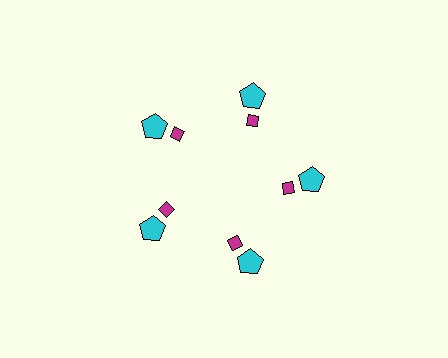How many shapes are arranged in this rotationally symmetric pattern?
There are 10 shapes, arranged in 5 groups of 2.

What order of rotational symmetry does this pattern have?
This pattern has 5-fold rotational symmetry.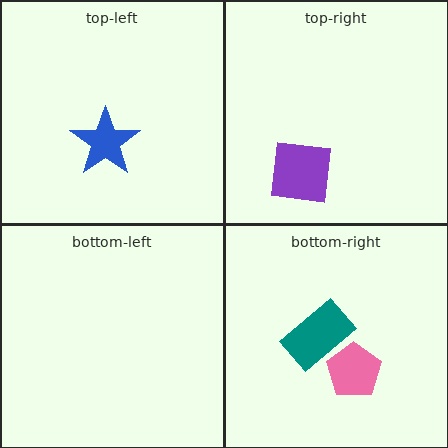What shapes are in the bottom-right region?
The pink pentagon, the teal rectangle.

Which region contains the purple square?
The top-right region.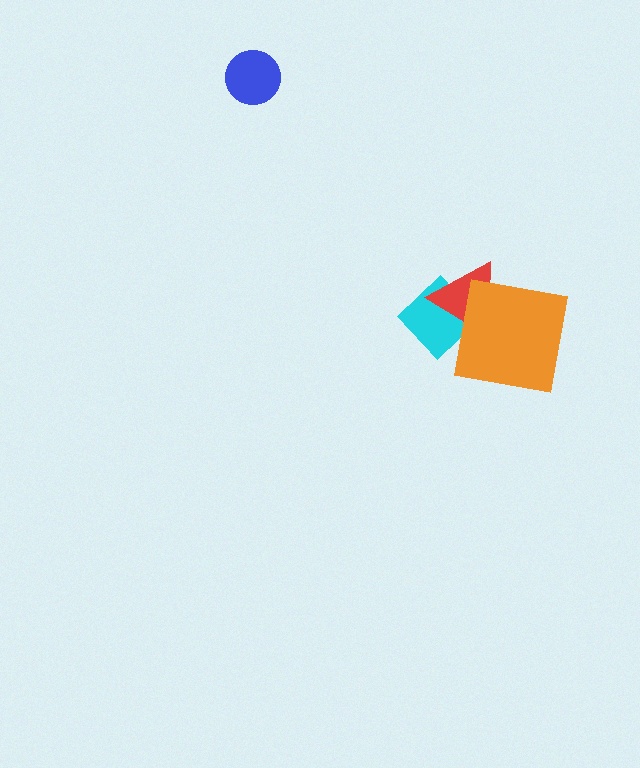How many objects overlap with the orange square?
1 object overlaps with the orange square.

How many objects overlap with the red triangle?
2 objects overlap with the red triangle.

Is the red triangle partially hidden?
Yes, it is partially covered by another shape.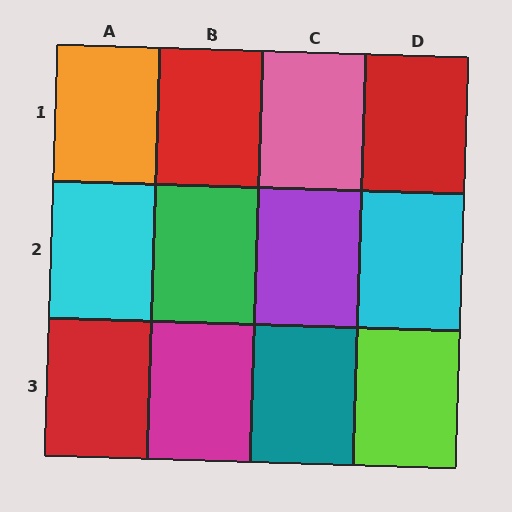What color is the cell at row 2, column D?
Cyan.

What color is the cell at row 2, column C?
Purple.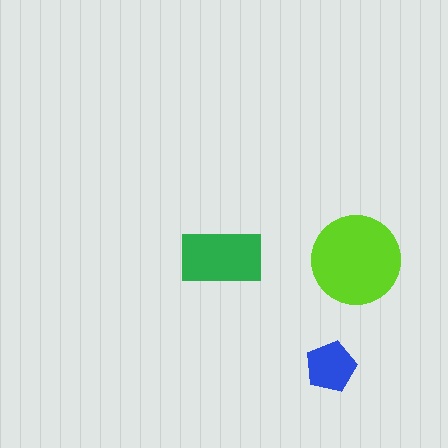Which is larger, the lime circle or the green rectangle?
The lime circle.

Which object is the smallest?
The blue pentagon.